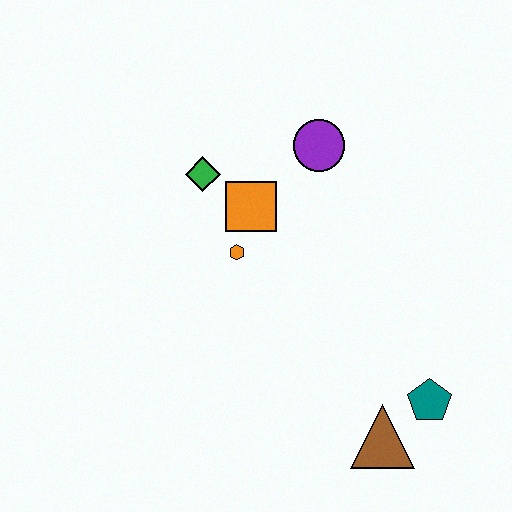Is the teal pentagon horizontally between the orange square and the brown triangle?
No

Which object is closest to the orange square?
The orange hexagon is closest to the orange square.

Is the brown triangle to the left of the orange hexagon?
No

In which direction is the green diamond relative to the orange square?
The green diamond is to the left of the orange square.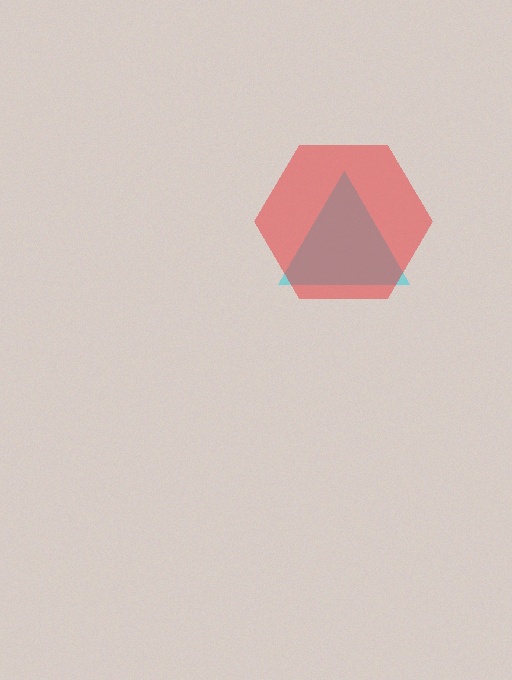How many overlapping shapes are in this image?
There are 2 overlapping shapes in the image.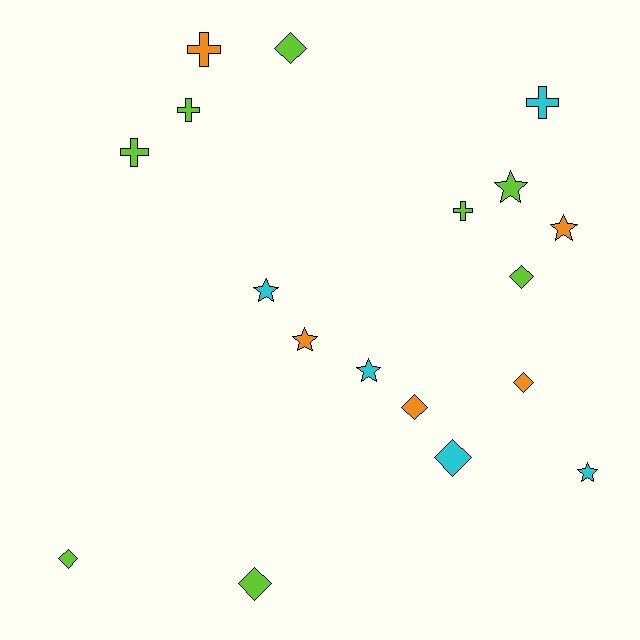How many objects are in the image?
There are 18 objects.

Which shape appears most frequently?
Diamond, with 7 objects.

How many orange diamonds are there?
There are 2 orange diamonds.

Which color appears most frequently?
Lime, with 8 objects.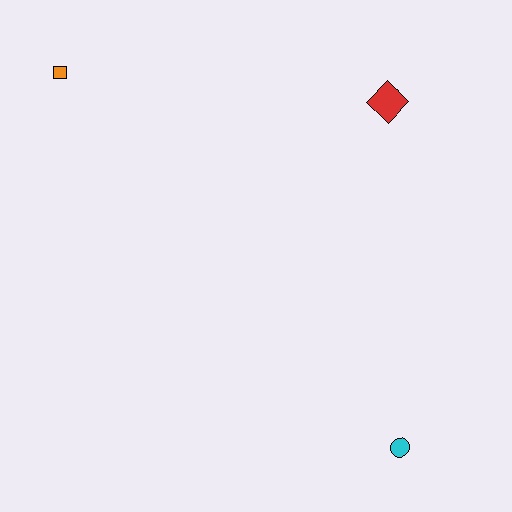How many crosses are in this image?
There are no crosses.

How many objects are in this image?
There are 3 objects.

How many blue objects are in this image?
There are no blue objects.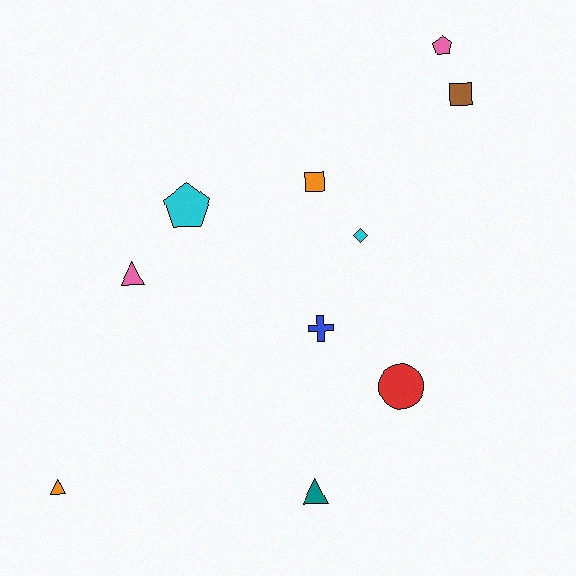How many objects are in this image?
There are 10 objects.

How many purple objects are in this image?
There are no purple objects.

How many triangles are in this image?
There are 3 triangles.